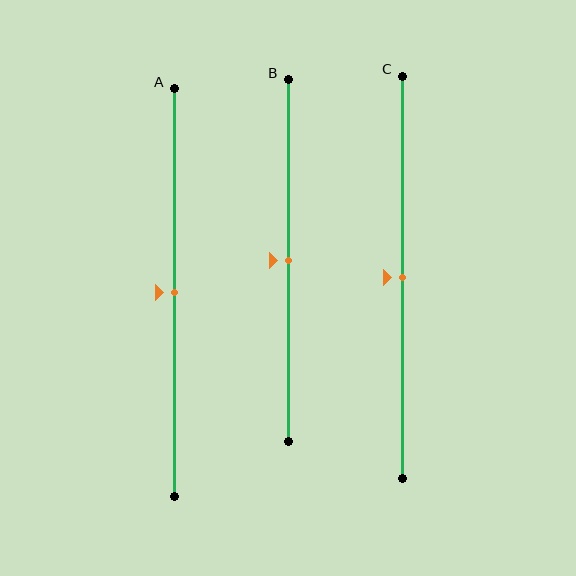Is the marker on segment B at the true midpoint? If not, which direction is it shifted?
Yes, the marker on segment B is at the true midpoint.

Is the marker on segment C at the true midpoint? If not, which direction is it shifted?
Yes, the marker on segment C is at the true midpoint.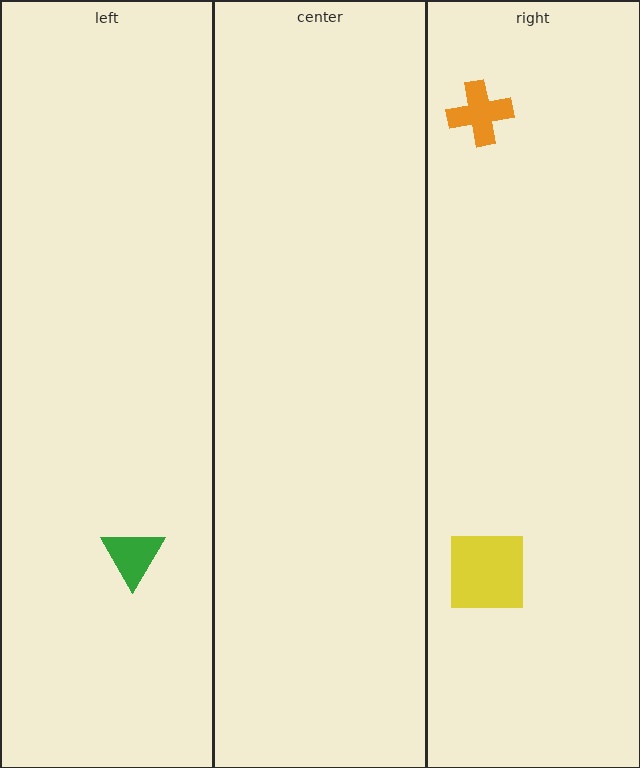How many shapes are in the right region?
2.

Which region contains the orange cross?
The right region.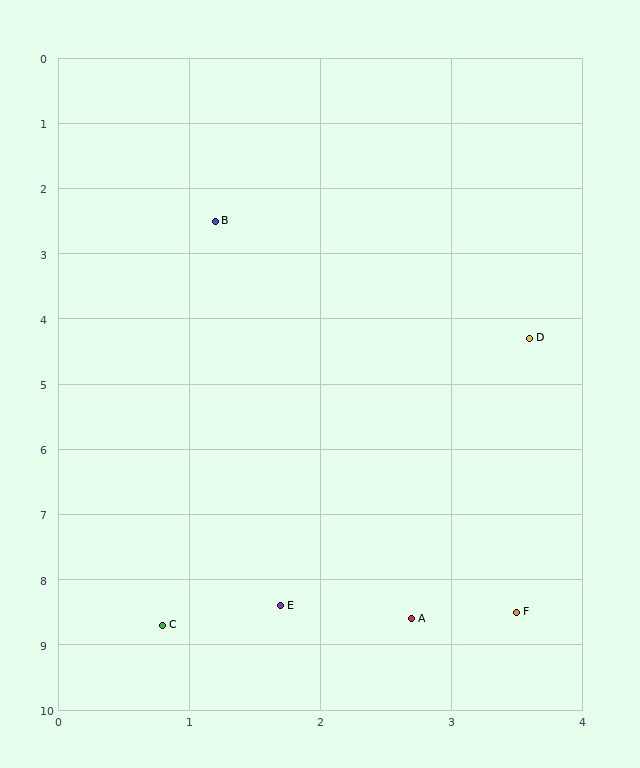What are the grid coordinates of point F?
Point F is at approximately (3.5, 8.5).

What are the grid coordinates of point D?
Point D is at approximately (3.6, 4.3).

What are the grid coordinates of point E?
Point E is at approximately (1.7, 8.4).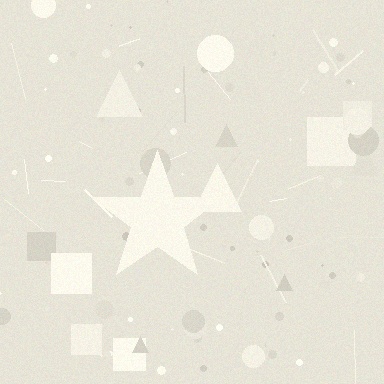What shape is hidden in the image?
A star is hidden in the image.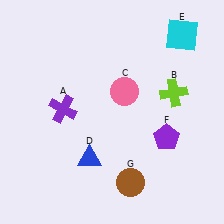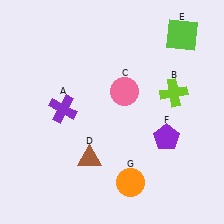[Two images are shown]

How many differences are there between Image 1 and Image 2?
There are 3 differences between the two images.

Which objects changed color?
D changed from blue to brown. E changed from cyan to lime. G changed from brown to orange.